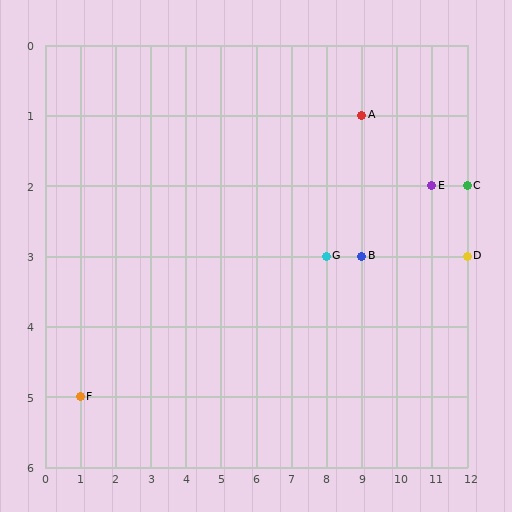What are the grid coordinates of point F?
Point F is at grid coordinates (1, 5).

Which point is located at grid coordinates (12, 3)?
Point D is at (12, 3).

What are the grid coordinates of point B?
Point B is at grid coordinates (9, 3).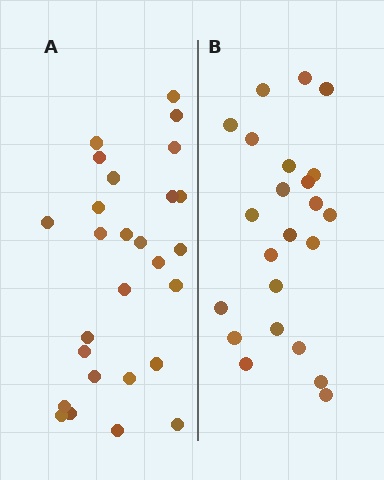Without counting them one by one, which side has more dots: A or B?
Region A (the left region) has more dots.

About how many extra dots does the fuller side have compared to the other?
Region A has about 4 more dots than region B.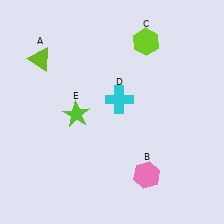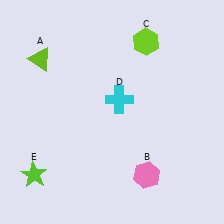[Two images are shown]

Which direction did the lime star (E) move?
The lime star (E) moved down.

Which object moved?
The lime star (E) moved down.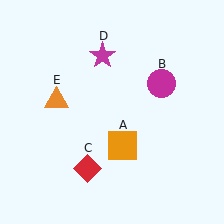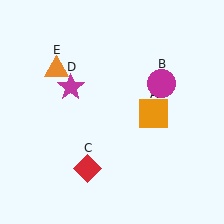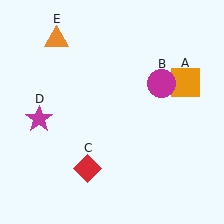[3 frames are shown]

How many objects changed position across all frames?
3 objects changed position: orange square (object A), magenta star (object D), orange triangle (object E).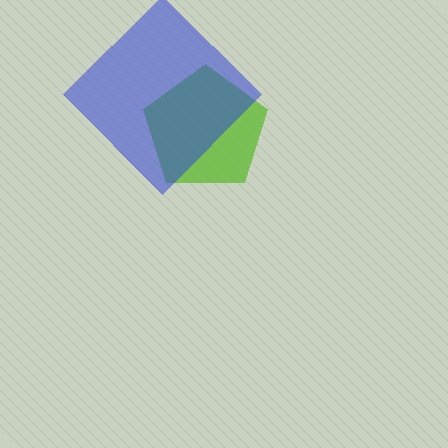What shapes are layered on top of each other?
The layered shapes are: a lime pentagon, a blue diamond.